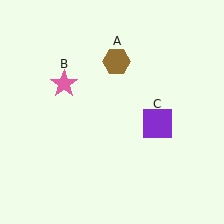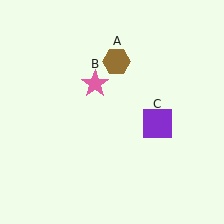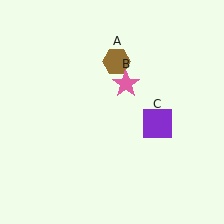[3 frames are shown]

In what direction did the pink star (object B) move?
The pink star (object B) moved right.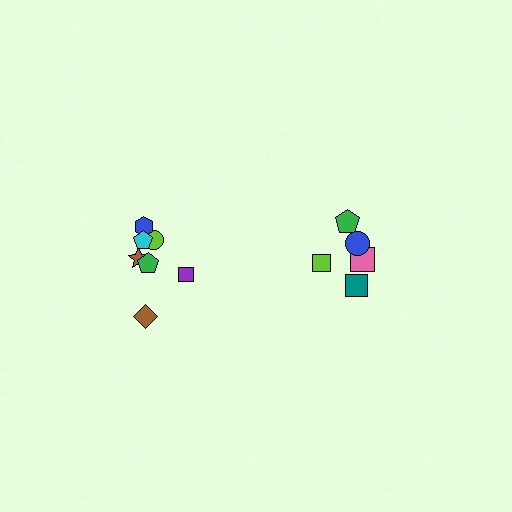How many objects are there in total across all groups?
There are 12 objects.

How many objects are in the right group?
There are 5 objects.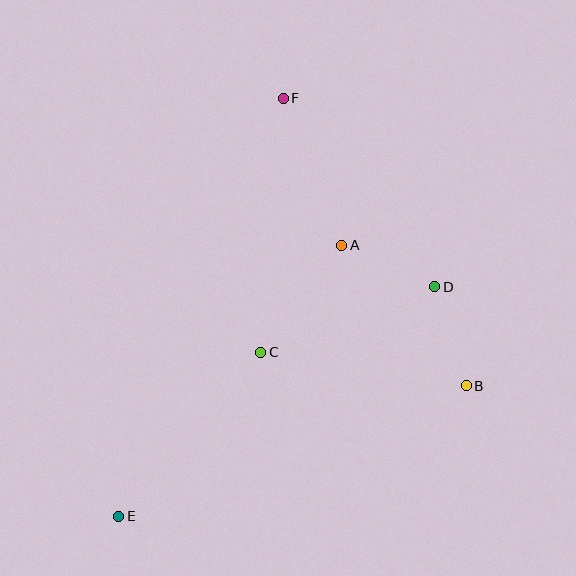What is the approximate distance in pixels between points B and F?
The distance between B and F is approximately 341 pixels.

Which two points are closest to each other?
Points A and D are closest to each other.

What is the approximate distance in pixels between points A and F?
The distance between A and F is approximately 158 pixels.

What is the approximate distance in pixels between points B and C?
The distance between B and C is approximately 208 pixels.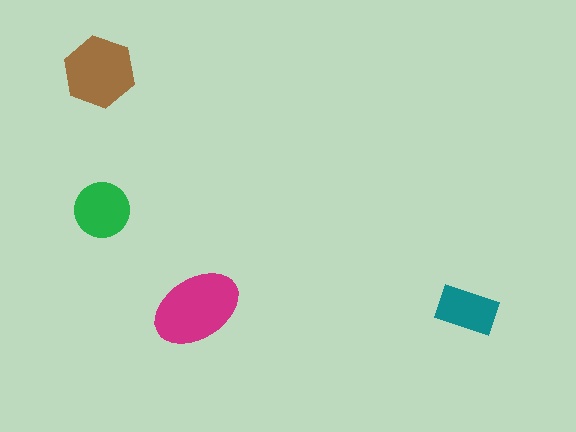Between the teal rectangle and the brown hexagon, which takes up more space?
The brown hexagon.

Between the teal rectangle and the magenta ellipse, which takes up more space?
The magenta ellipse.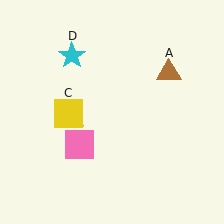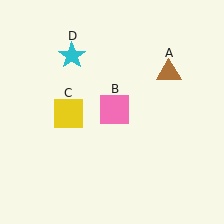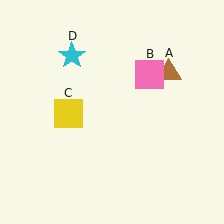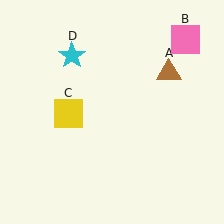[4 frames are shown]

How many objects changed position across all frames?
1 object changed position: pink square (object B).